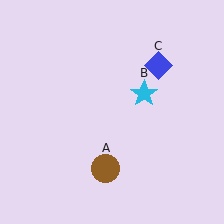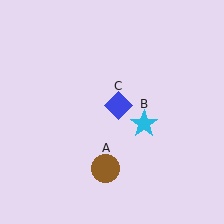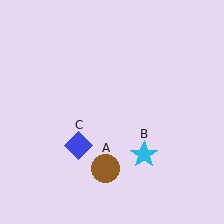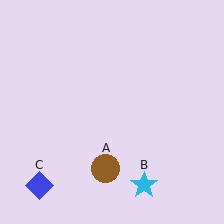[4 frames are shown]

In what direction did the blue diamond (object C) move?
The blue diamond (object C) moved down and to the left.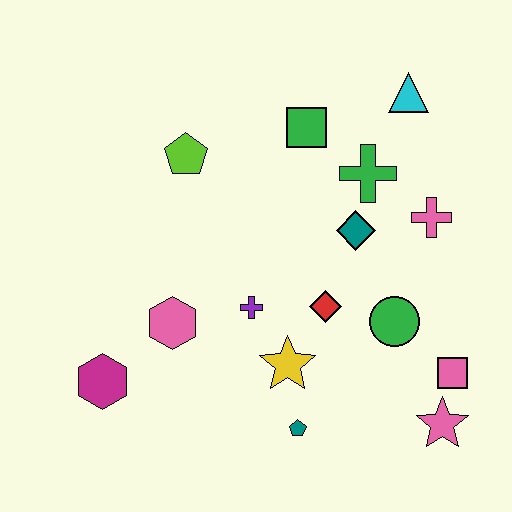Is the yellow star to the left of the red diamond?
Yes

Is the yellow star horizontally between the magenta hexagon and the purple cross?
No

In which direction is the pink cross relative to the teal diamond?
The pink cross is to the right of the teal diamond.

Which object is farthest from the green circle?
The magenta hexagon is farthest from the green circle.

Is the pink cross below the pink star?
No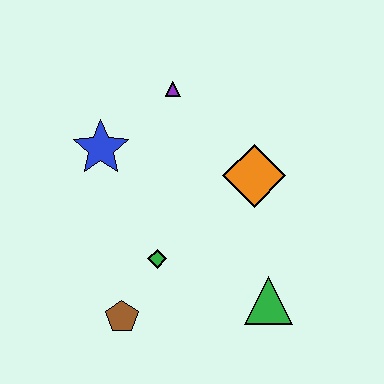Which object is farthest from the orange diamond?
The brown pentagon is farthest from the orange diamond.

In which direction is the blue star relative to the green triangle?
The blue star is to the left of the green triangle.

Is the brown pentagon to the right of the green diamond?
No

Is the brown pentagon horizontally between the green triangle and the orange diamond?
No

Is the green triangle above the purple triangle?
No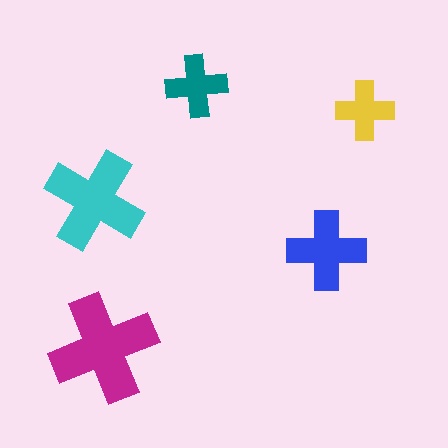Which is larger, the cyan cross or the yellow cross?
The cyan one.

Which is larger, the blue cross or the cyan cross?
The cyan one.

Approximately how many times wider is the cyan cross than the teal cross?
About 1.5 times wider.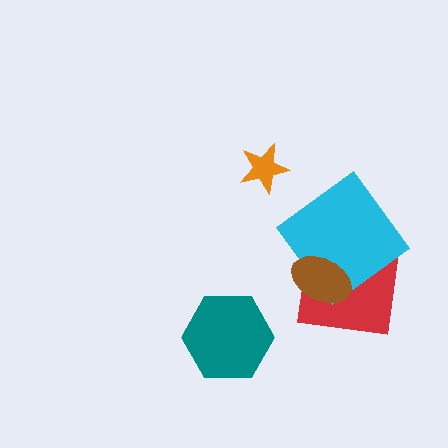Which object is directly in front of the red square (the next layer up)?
The cyan diamond is directly in front of the red square.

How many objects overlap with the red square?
2 objects overlap with the red square.